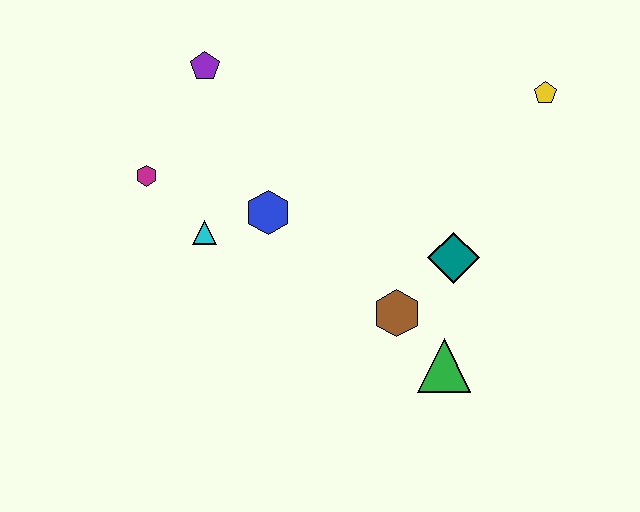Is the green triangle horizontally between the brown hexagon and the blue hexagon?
No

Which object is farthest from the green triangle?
The purple pentagon is farthest from the green triangle.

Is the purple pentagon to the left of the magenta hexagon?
No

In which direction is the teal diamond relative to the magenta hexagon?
The teal diamond is to the right of the magenta hexagon.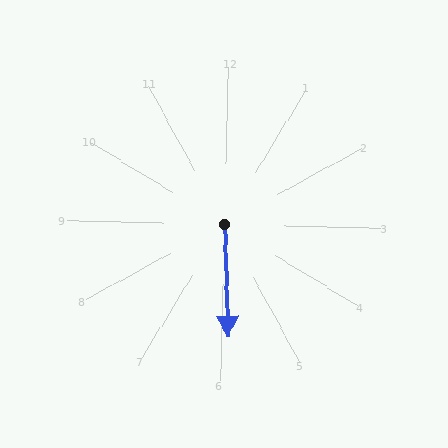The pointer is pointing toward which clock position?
Roughly 6 o'clock.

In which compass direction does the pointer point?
South.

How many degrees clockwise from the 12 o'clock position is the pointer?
Approximately 177 degrees.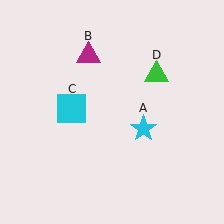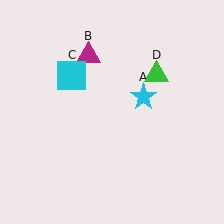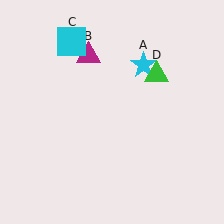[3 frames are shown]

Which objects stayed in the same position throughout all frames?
Magenta triangle (object B) and green triangle (object D) remained stationary.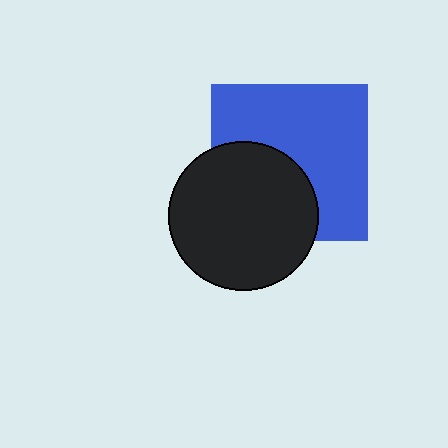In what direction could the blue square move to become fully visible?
The blue square could move toward the upper-right. That would shift it out from behind the black circle entirely.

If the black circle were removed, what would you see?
You would see the complete blue square.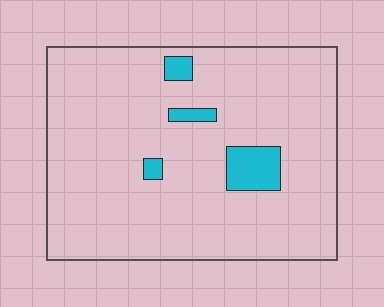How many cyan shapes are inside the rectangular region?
4.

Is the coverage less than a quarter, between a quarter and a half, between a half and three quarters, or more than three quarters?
Less than a quarter.